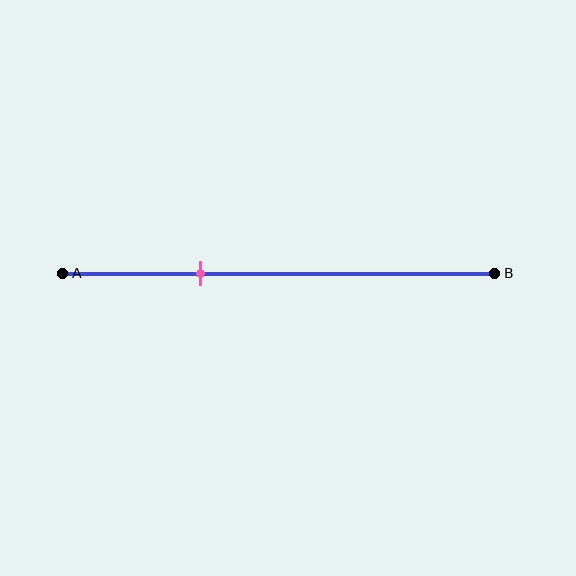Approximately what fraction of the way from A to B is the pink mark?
The pink mark is approximately 30% of the way from A to B.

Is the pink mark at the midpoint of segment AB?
No, the mark is at about 30% from A, not at the 50% midpoint.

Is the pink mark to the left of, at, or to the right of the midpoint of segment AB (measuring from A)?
The pink mark is to the left of the midpoint of segment AB.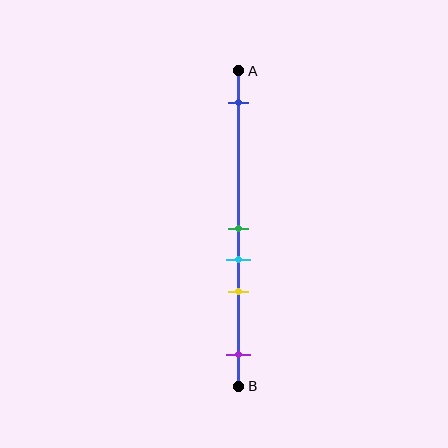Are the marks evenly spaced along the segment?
No, the marks are not evenly spaced.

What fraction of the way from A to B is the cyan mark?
The cyan mark is approximately 60% (0.6) of the way from A to B.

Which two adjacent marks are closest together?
The green and cyan marks are the closest adjacent pair.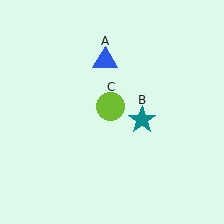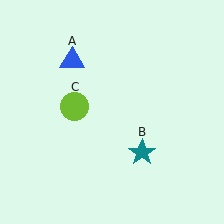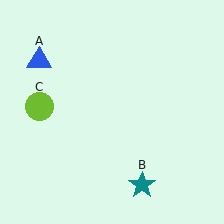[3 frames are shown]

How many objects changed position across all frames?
3 objects changed position: blue triangle (object A), teal star (object B), lime circle (object C).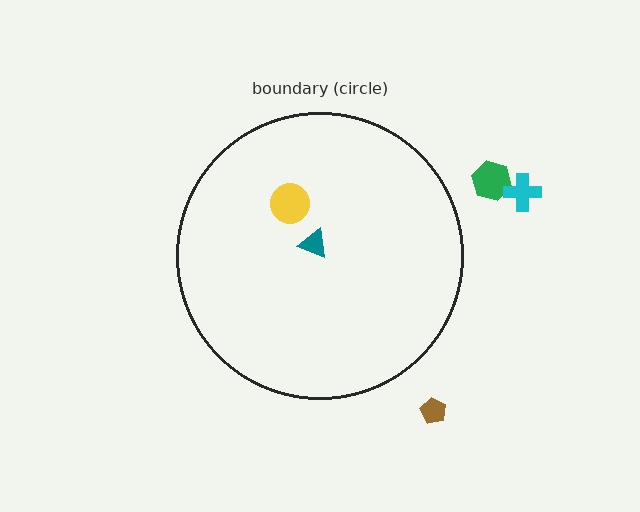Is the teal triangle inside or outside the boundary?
Inside.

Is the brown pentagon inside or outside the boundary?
Outside.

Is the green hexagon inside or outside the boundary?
Outside.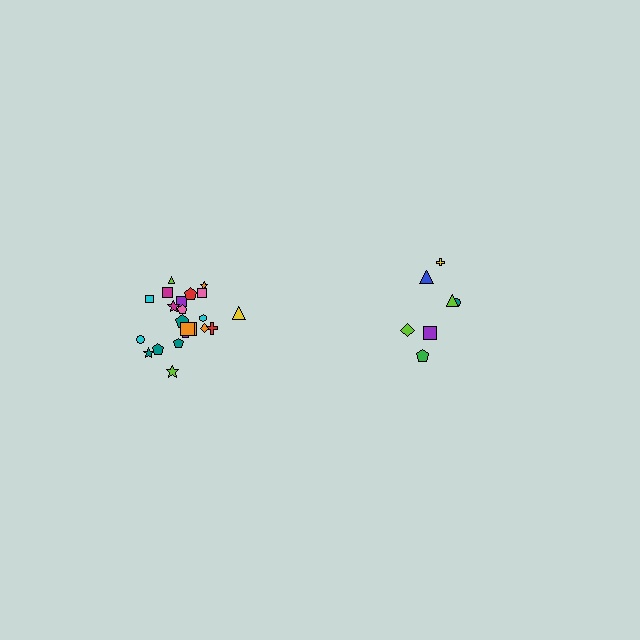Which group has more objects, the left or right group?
The left group.